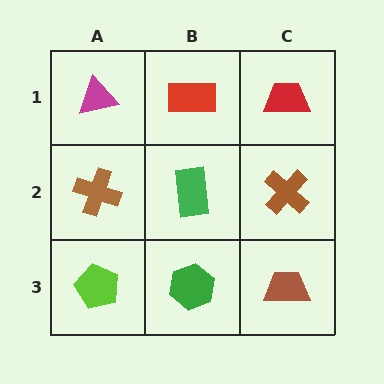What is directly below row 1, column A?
A brown cross.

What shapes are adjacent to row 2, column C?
A red trapezoid (row 1, column C), a brown trapezoid (row 3, column C), a green rectangle (row 2, column B).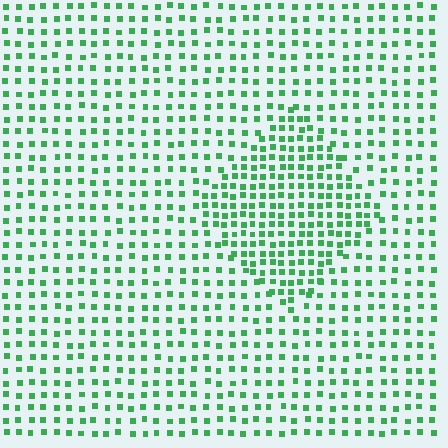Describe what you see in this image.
The image contains small green elements arranged at two different densities. A diamond-shaped region is visible where the elements are more densely packed than the surrounding area.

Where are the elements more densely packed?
The elements are more densely packed inside the diamond boundary.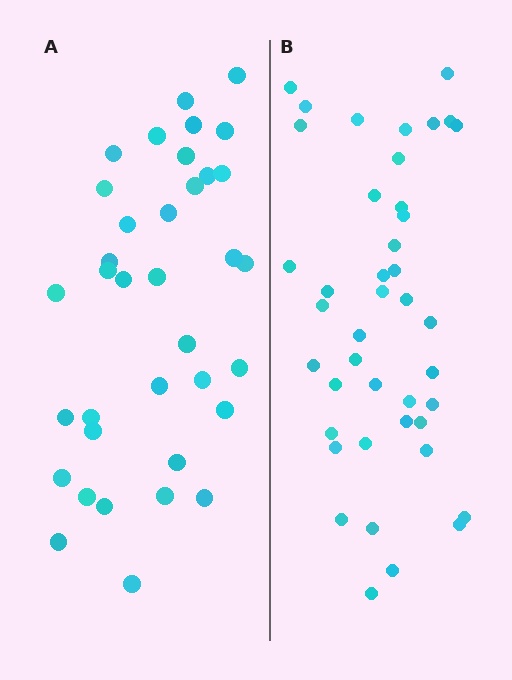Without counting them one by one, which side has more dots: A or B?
Region B (the right region) has more dots.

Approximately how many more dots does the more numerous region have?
Region B has about 6 more dots than region A.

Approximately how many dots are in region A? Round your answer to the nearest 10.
About 40 dots. (The exact count is 36, which rounds to 40.)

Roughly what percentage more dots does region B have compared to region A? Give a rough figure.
About 15% more.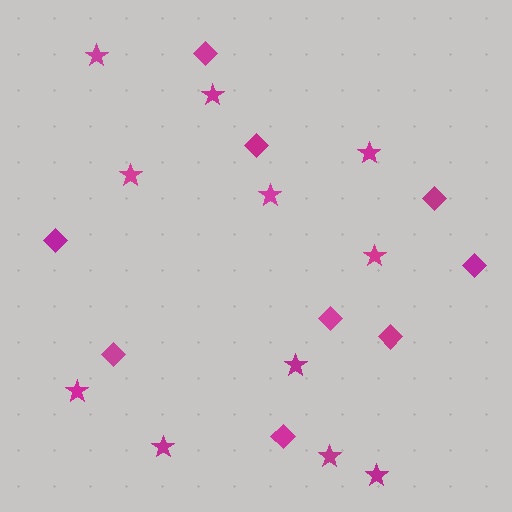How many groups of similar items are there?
There are 2 groups: one group of stars (11) and one group of diamonds (9).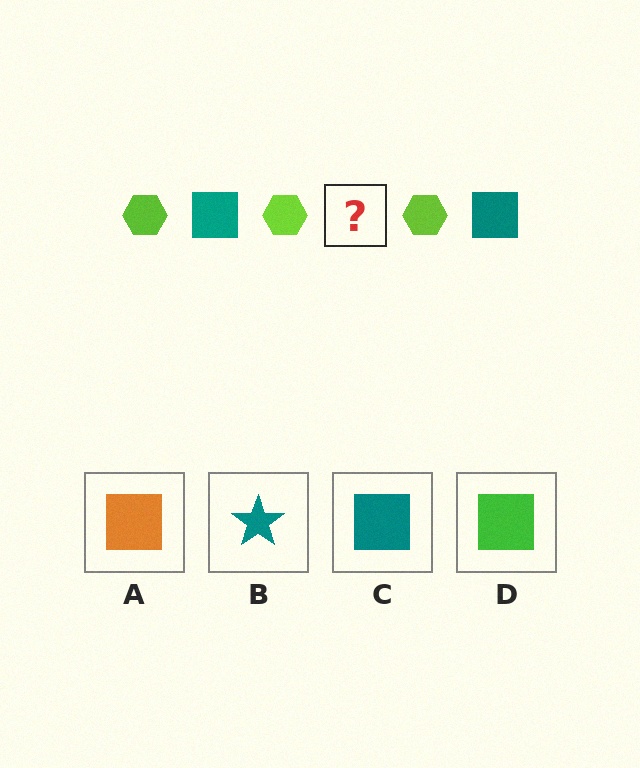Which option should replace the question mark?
Option C.